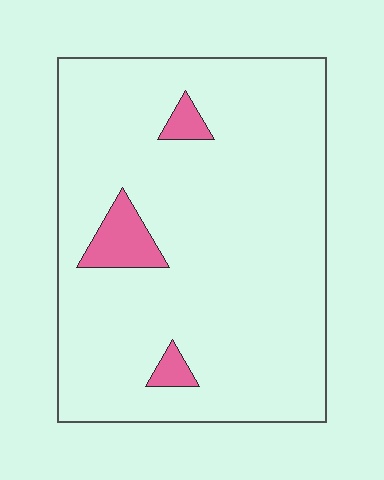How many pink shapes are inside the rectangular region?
3.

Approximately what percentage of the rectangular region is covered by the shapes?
Approximately 5%.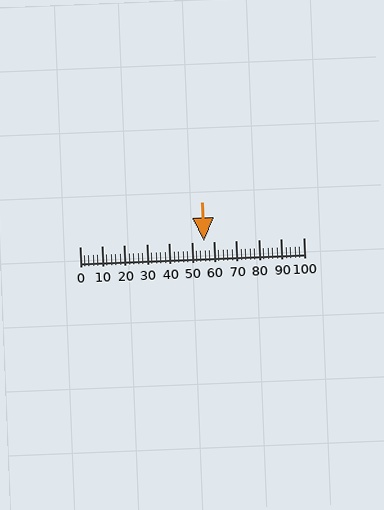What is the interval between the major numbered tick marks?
The major tick marks are spaced 10 units apart.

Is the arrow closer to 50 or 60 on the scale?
The arrow is closer to 60.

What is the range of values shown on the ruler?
The ruler shows values from 0 to 100.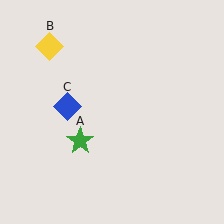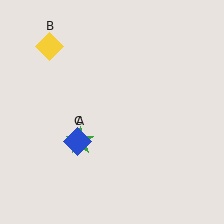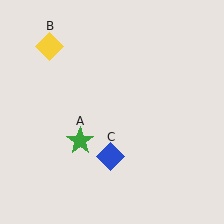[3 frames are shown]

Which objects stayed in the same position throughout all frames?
Green star (object A) and yellow diamond (object B) remained stationary.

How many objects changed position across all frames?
1 object changed position: blue diamond (object C).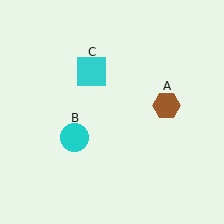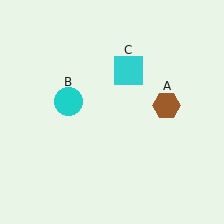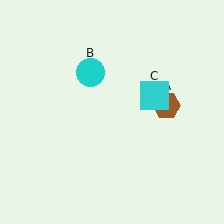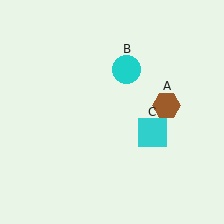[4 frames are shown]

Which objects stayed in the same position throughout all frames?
Brown hexagon (object A) remained stationary.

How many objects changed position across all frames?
2 objects changed position: cyan circle (object B), cyan square (object C).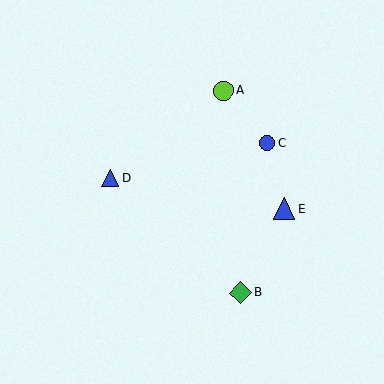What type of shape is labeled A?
Shape A is a lime circle.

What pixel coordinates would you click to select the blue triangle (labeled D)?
Click at (110, 178) to select the blue triangle D.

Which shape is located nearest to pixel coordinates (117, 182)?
The blue triangle (labeled D) at (110, 178) is nearest to that location.